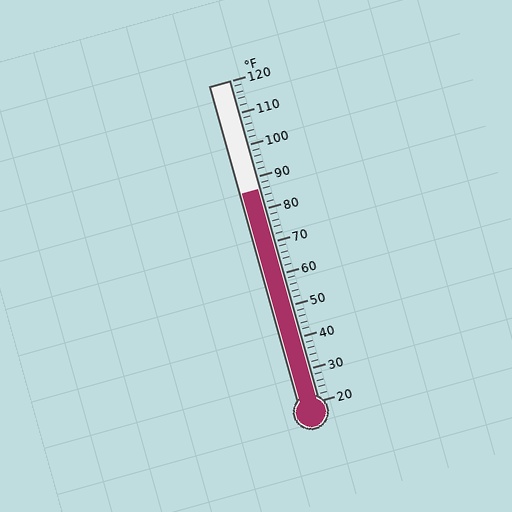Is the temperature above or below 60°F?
The temperature is above 60°F.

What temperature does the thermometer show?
The thermometer shows approximately 86°F.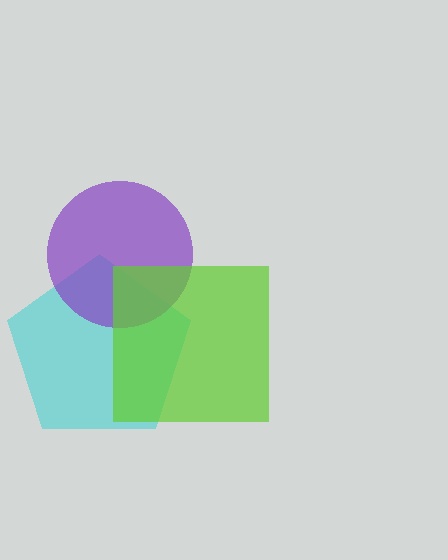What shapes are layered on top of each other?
The layered shapes are: a cyan pentagon, a purple circle, a lime square.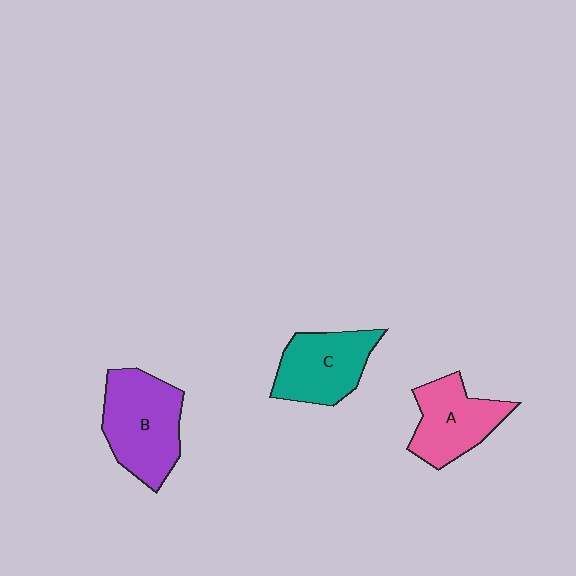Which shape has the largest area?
Shape B (purple).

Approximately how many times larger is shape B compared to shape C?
Approximately 1.3 times.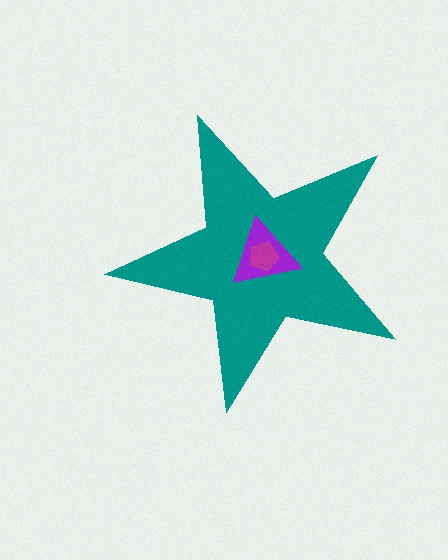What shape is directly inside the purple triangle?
The magenta pentagon.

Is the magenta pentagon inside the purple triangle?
Yes.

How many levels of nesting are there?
3.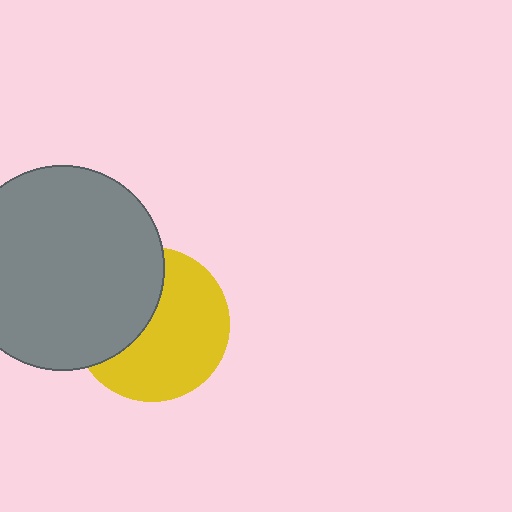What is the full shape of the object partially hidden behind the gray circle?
The partially hidden object is a yellow circle.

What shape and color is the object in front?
The object in front is a gray circle.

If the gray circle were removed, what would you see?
You would see the complete yellow circle.